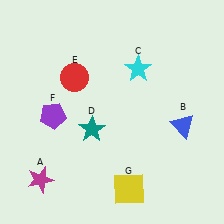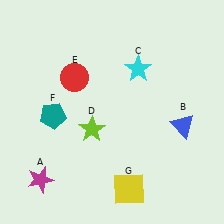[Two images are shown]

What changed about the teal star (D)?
In Image 1, D is teal. In Image 2, it changed to lime.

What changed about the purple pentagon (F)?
In Image 1, F is purple. In Image 2, it changed to teal.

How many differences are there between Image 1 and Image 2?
There are 2 differences between the two images.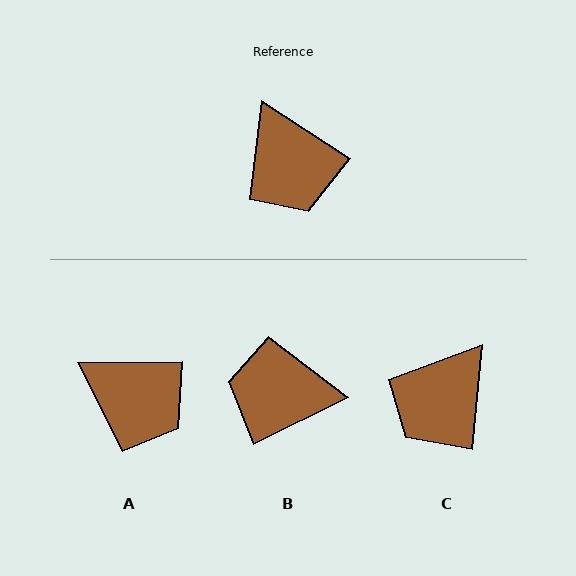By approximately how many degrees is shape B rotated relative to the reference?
Approximately 120 degrees clockwise.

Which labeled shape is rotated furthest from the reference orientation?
B, about 120 degrees away.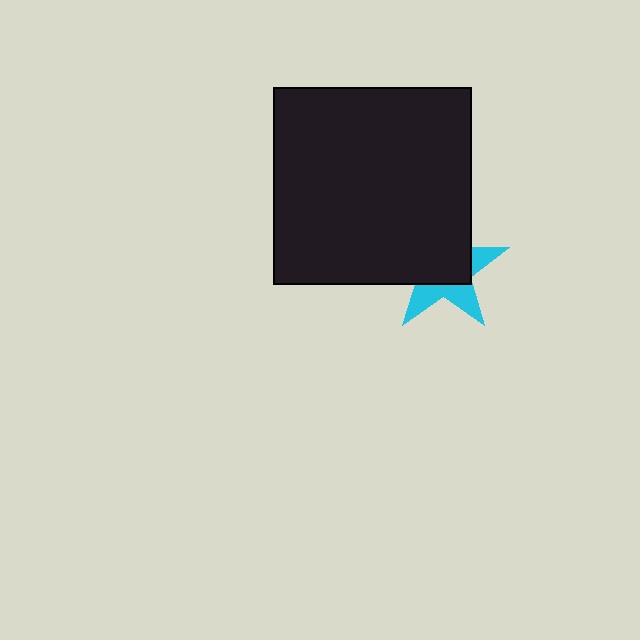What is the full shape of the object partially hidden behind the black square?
The partially hidden object is a cyan star.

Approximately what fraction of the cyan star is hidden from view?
Roughly 61% of the cyan star is hidden behind the black square.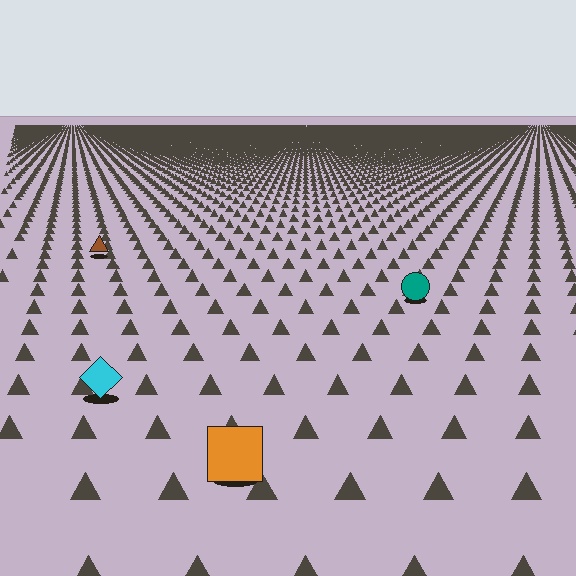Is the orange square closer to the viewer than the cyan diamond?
Yes. The orange square is closer — you can tell from the texture gradient: the ground texture is coarser near it.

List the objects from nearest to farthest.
From nearest to farthest: the orange square, the cyan diamond, the teal circle, the brown triangle.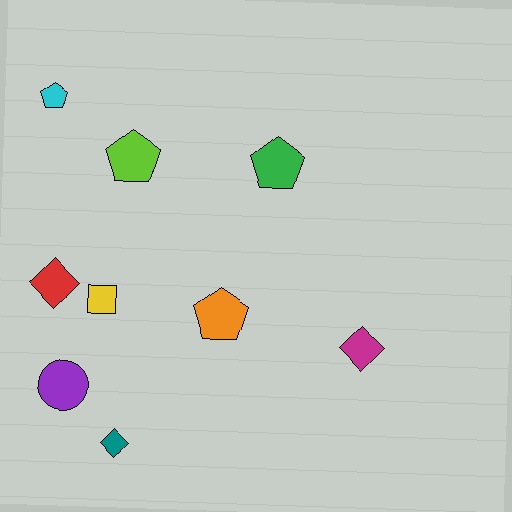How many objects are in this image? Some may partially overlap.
There are 9 objects.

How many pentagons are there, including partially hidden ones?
There are 4 pentagons.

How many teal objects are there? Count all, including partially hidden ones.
There is 1 teal object.